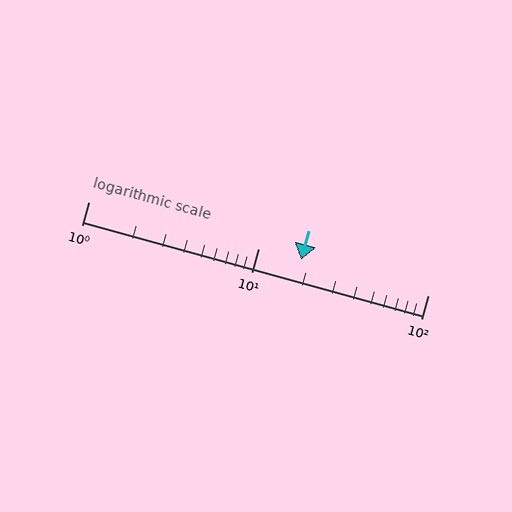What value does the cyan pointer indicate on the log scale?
The pointer indicates approximately 18.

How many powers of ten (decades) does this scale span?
The scale spans 2 decades, from 1 to 100.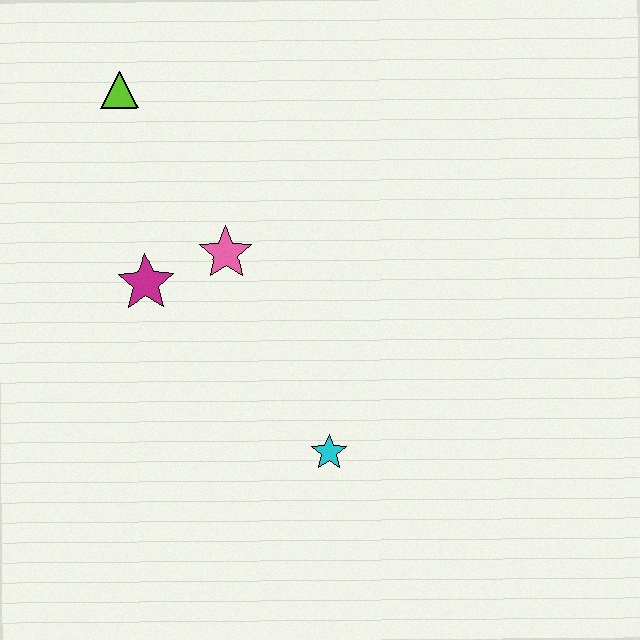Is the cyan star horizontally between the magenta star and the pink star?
No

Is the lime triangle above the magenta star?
Yes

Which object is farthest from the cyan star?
The lime triangle is farthest from the cyan star.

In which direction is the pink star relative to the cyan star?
The pink star is above the cyan star.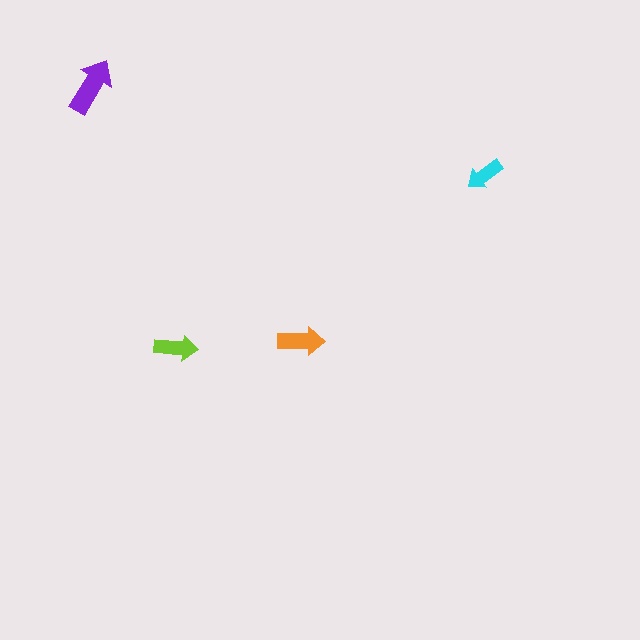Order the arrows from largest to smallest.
the purple one, the orange one, the lime one, the cyan one.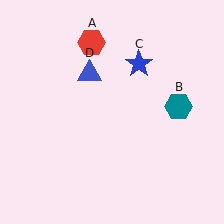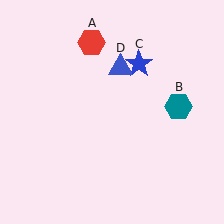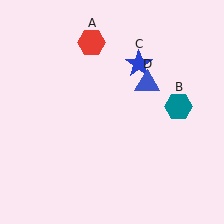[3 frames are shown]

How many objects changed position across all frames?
1 object changed position: blue triangle (object D).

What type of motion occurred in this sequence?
The blue triangle (object D) rotated clockwise around the center of the scene.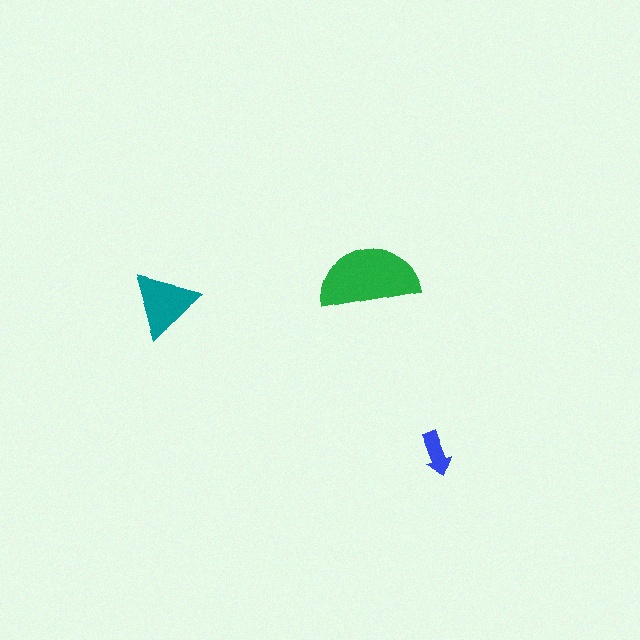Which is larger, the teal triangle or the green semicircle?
The green semicircle.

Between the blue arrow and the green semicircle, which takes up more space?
The green semicircle.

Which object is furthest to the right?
The blue arrow is rightmost.